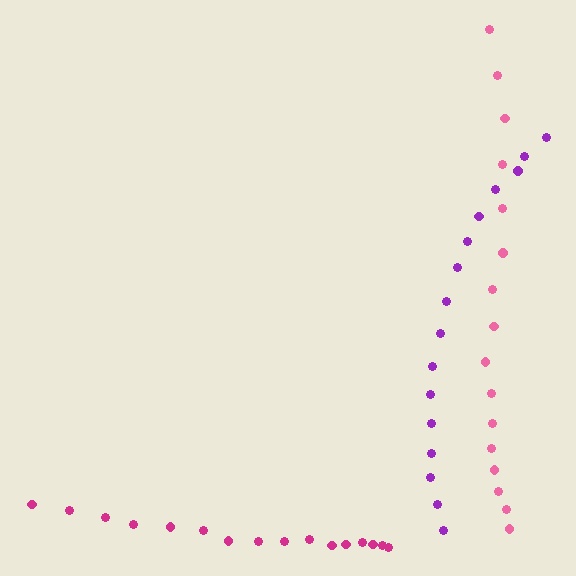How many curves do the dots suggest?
There are 3 distinct paths.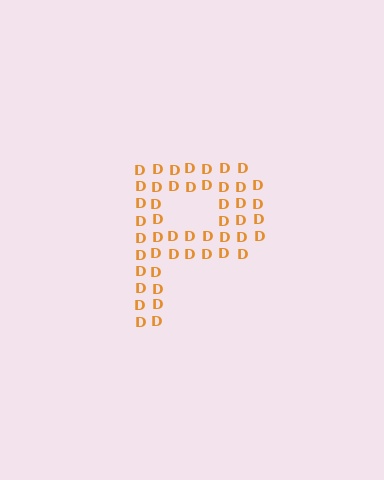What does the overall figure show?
The overall figure shows the letter P.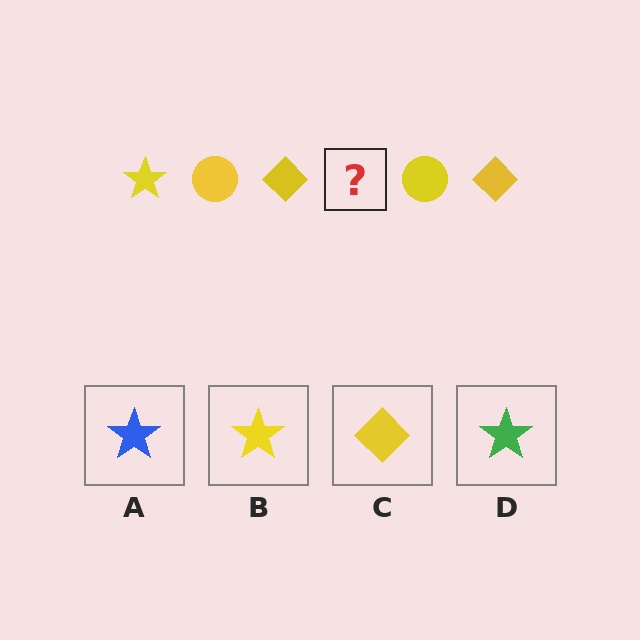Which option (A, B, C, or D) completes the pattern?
B.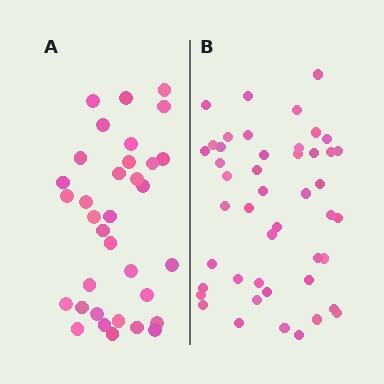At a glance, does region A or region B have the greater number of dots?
Region B (the right region) has more dots.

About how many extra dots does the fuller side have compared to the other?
Region B has roughly 12 or so more dots than region A.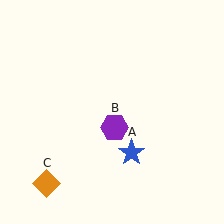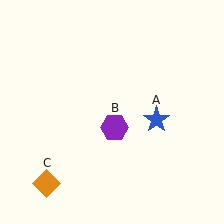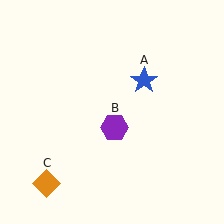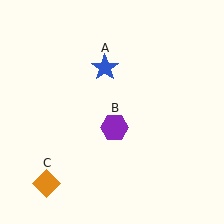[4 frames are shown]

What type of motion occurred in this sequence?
The blue star (object A) rotated counterclockwise around the center of the scene.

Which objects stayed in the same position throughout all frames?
Purple hexagon (object B) and orange diamond (object C) remained stationary.